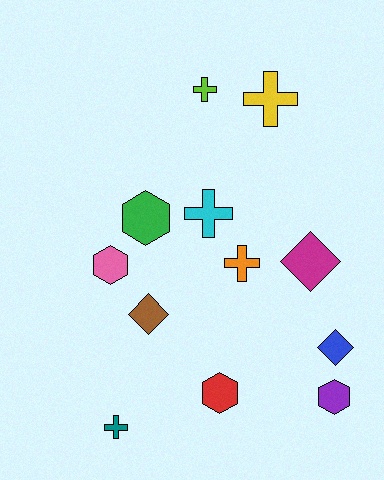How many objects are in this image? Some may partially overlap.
There are 12 objects.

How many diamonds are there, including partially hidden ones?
There are 3 diamonds.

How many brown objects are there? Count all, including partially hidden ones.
There is 1 brown object.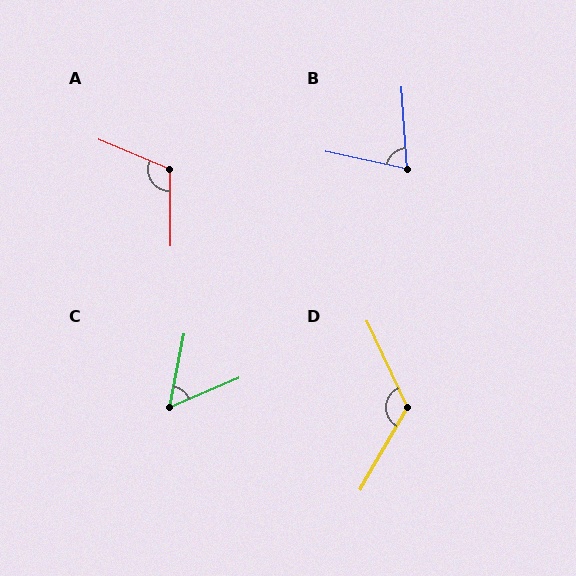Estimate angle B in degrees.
Approximately 74 degrees.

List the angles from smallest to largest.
C (56°), B (74°), A (113°), D (125°).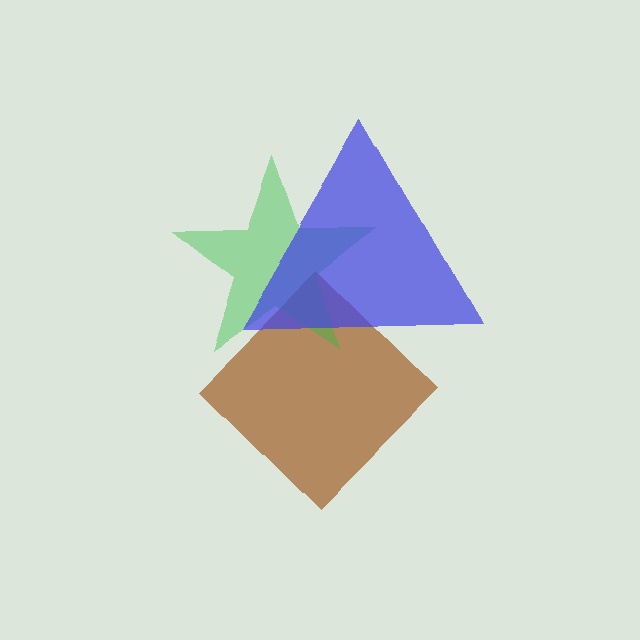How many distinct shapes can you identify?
There are 3 distinct shapes: a brown diamond, a green star, a blue triangle.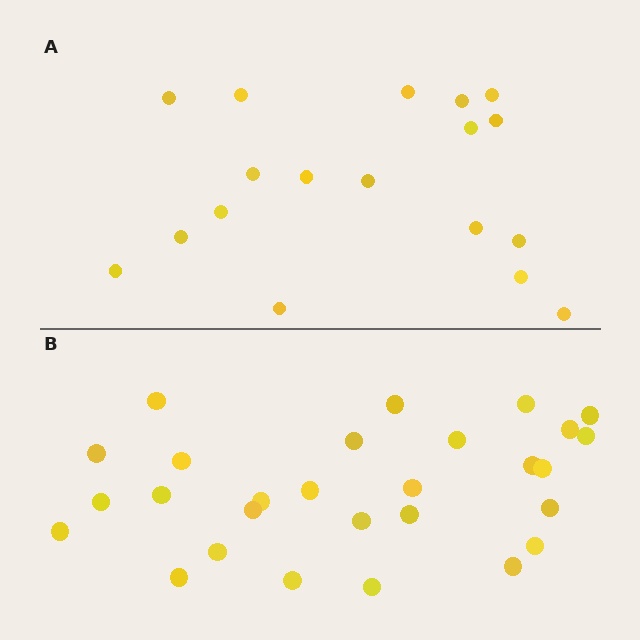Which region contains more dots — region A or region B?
Region B (the bottom region) has more dots.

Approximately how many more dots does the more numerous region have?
Region B has roughly 10 or so more dots than region A.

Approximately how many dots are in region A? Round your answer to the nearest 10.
About 20 dots. (The exact count is 18, which rounds to 20.)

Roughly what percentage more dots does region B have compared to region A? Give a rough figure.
About 55% more.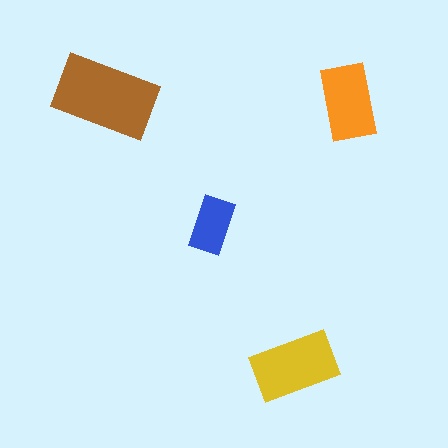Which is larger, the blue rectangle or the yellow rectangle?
The yellow one.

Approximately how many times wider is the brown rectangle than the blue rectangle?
About 2 times wider.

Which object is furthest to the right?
The orange rectangle is rightmost.